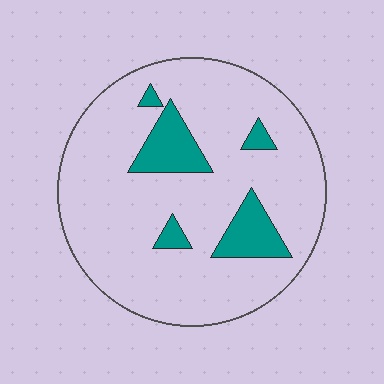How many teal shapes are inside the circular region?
5.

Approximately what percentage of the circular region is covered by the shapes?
Approximately 15%.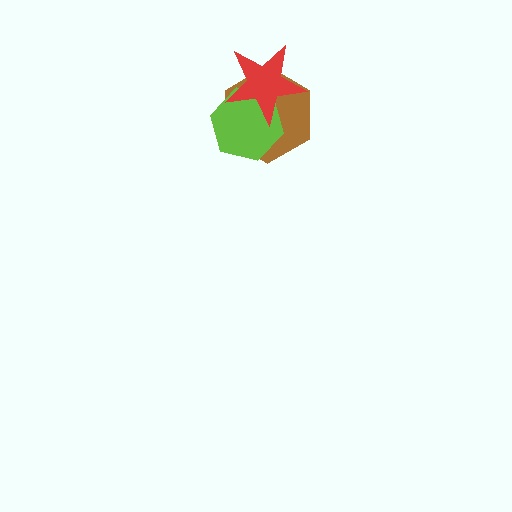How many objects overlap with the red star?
2 objects overlap with the red star.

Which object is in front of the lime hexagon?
The red star is in front of the lime hexagon.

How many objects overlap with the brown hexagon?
2 objects overlap with the brown hexagon.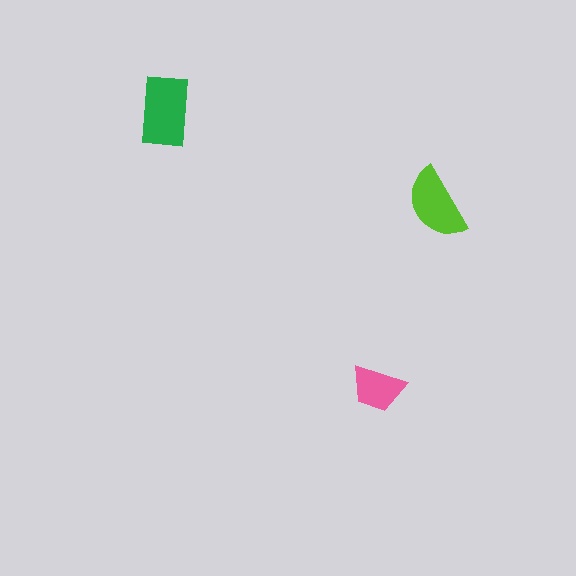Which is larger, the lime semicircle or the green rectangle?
The green rectangle.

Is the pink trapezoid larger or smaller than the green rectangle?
Smaller.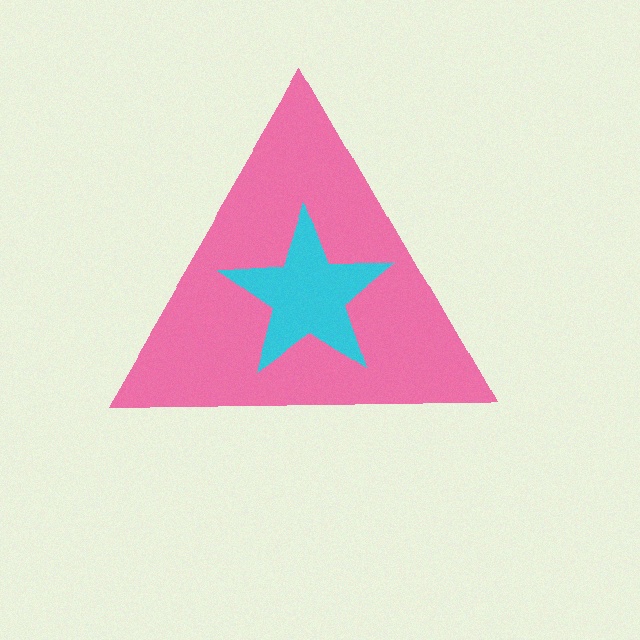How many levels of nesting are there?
2.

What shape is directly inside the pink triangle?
The cyan star.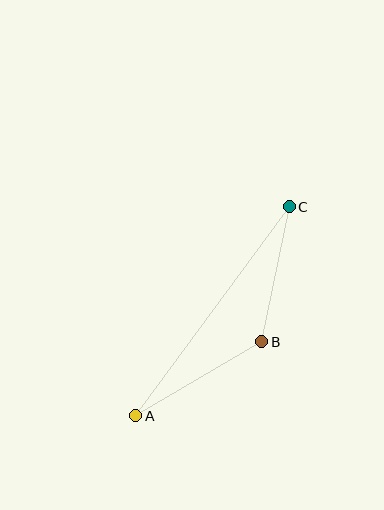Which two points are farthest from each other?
Points A and C are farthest from each other.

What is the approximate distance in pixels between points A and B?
The distance between A and B is approximately 146 pixels.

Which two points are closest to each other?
Points B and C are closest to each other.